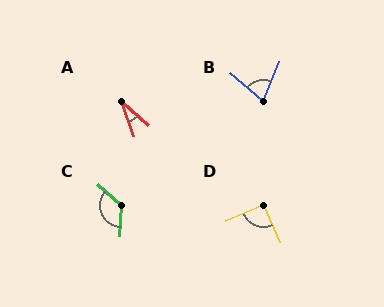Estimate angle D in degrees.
Approximately 90 degrees.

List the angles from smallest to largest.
A (29°), B (71°), D (90°), C (129°).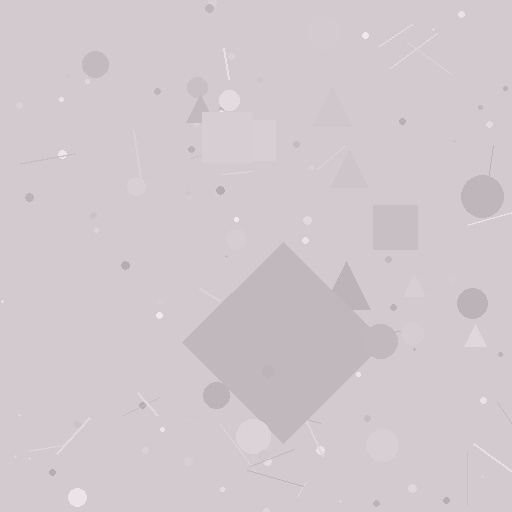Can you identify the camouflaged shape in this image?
The camouflaged shape is a diamond.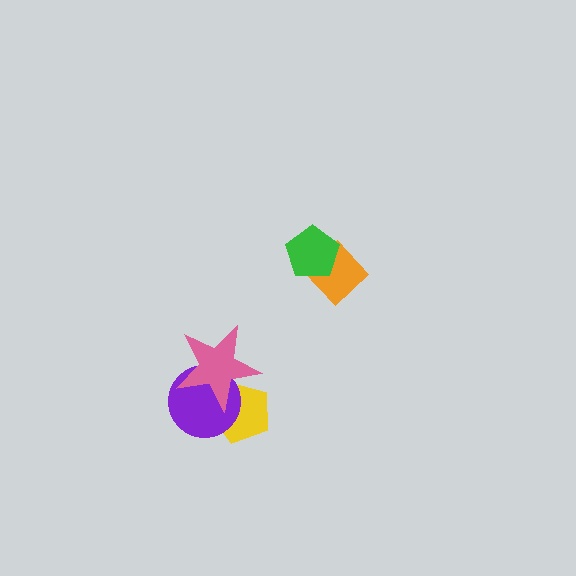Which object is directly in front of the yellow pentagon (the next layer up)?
The purple circle is directly in front of the yellow pentagon.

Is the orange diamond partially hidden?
Yes, it is partially covered by another shape.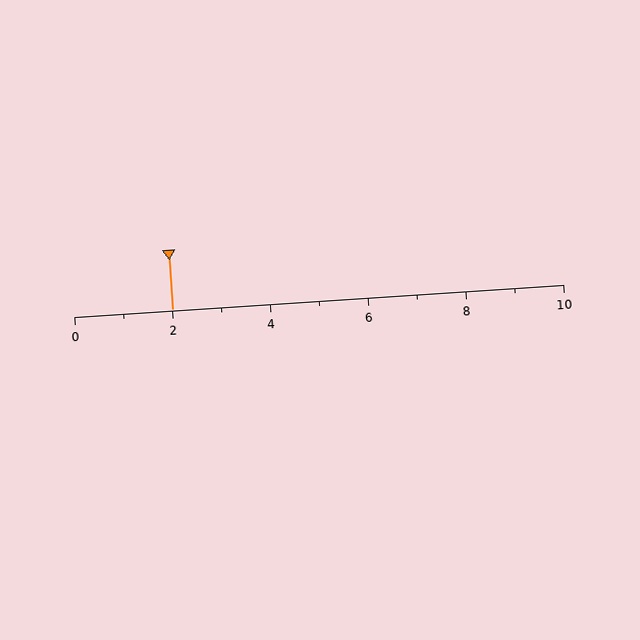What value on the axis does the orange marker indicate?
The marker indicates approximately 2.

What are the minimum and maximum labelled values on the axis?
The axis runs from 0 to 10.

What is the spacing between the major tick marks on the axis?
The major ticks are spaced 2 apart.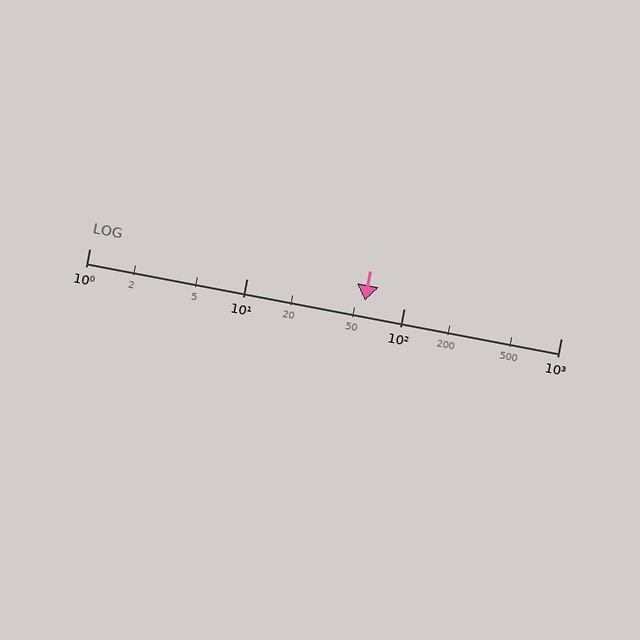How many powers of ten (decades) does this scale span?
The scale spans 3 decades, from 1 to 1000.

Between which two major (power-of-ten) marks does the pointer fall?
The pointer is between 10 and 100.